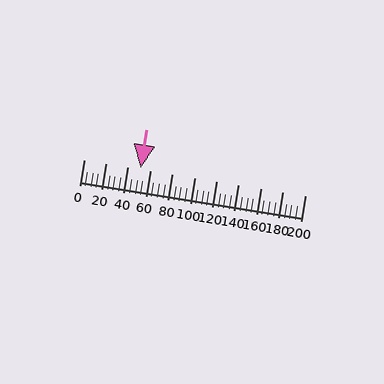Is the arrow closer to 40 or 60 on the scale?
The arrow is closer to 60.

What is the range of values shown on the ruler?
The ruler shows values from 0 to 200.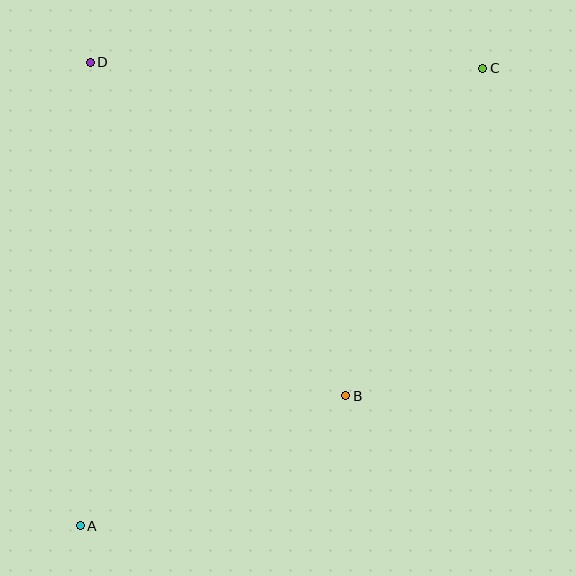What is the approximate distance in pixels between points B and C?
The distance between B and C is approximately 355 pixels.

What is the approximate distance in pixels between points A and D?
The distance between A and D is approximately 463 pixels.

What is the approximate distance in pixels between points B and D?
The distance between B and D is approximately 420 pixels.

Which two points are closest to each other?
Points A and B are closest to each other.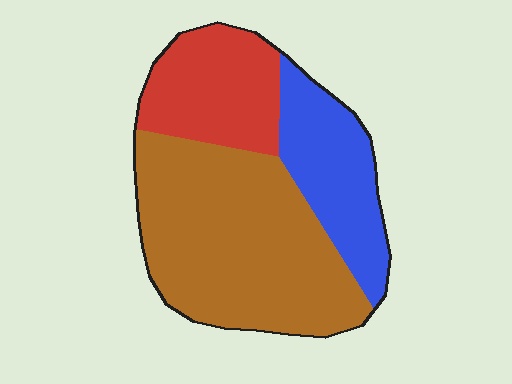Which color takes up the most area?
Brown, at roughly 55%.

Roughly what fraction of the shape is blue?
Blue takes up about one quarter (1/4) of the shape.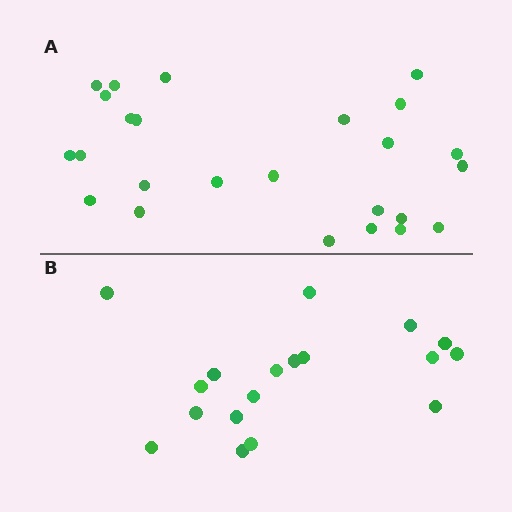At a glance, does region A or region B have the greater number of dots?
Region A (the top region) has more dots.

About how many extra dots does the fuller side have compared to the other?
Region A has roughly 8 or so more dots than region B.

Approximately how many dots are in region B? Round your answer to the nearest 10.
About 20 dots. (The exact count is 18, which rounds to 20.)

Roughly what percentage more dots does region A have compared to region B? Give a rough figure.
About 40% more.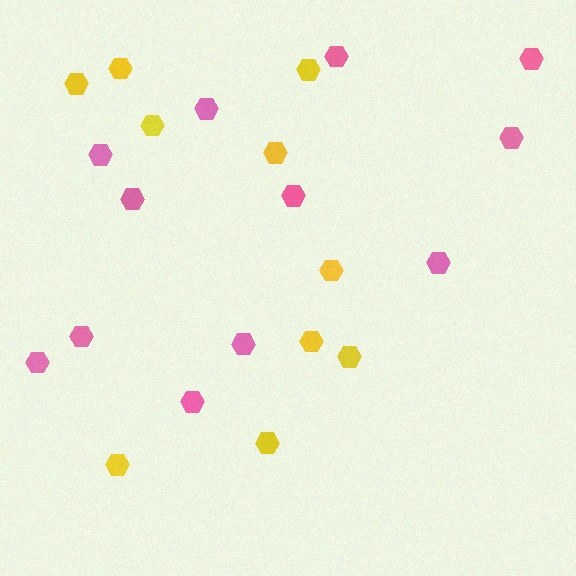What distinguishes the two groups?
There are 2 groups: one group of yellow hexagons (10) and one group of pink hexagons (12).